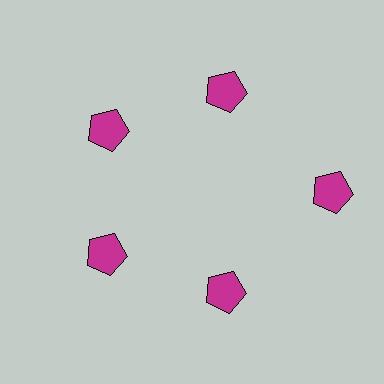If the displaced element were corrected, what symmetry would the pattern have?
It would have 5-fold rotational symmetry — the pattern would map onto itself every 72 degrees.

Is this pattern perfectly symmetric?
No. The 5 magenta pentagons are arranged in a ring, but one element near the 3 o'clock position is pushed outward from the center, breaking the 5-fold rotational symmetry.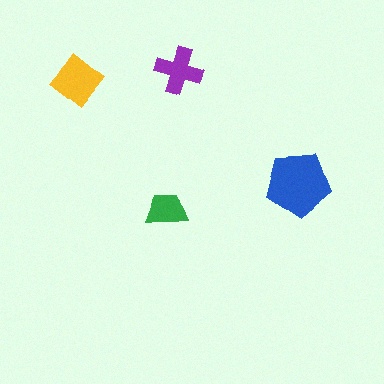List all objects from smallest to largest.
The green trapezoid, the purple cross, the yellow diamond, the blue pentagon.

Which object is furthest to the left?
The yellow diamond is leftmost.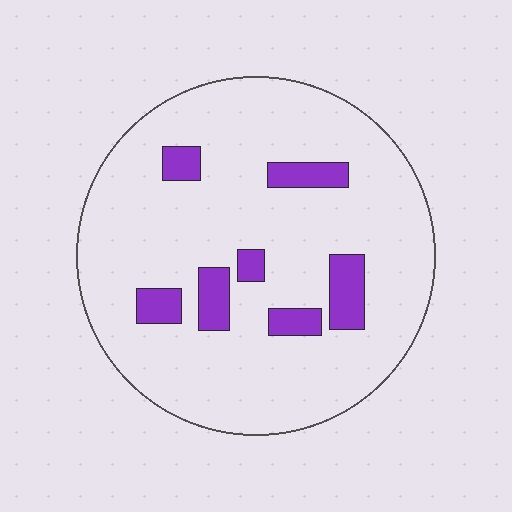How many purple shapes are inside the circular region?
7.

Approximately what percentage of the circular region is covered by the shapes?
Approximately 10%.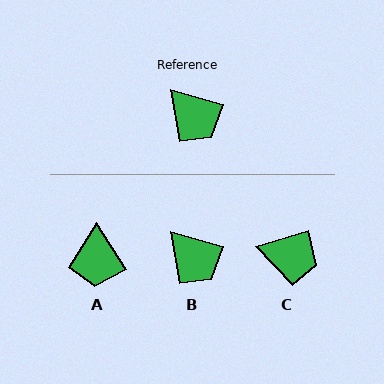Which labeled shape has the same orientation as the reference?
B.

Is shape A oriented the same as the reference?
No, it is off by about 42 degrees.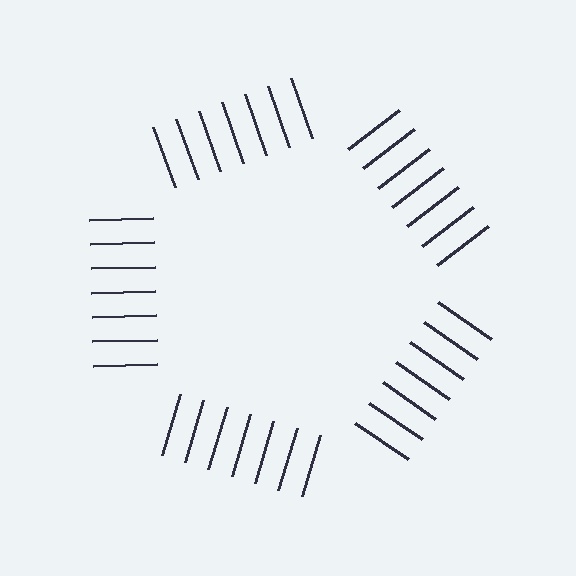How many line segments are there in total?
35 — 7 along each of the 5 edges.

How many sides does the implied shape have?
5 sides — the line-ends trace a pentagon.